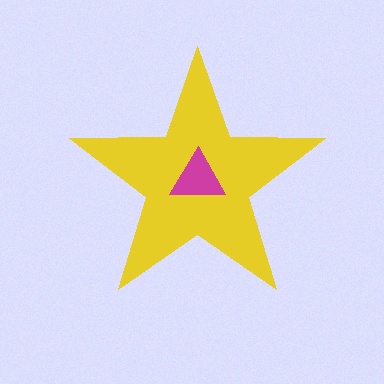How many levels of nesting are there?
2.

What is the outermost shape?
The yellow star.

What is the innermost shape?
The magenta triangle.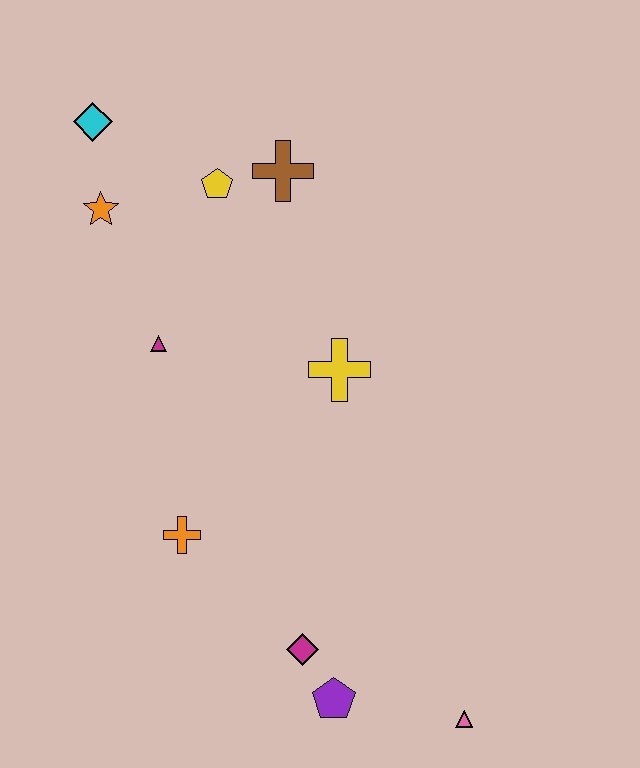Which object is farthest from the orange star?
The pink triangle is farthest from the orange star.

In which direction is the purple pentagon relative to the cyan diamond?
The purple pentagon is below the cyan diamond.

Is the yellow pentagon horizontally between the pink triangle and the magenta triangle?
Yes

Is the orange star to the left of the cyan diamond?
No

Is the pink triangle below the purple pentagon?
Yes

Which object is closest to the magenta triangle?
The orange star is closest to the magenta triangle.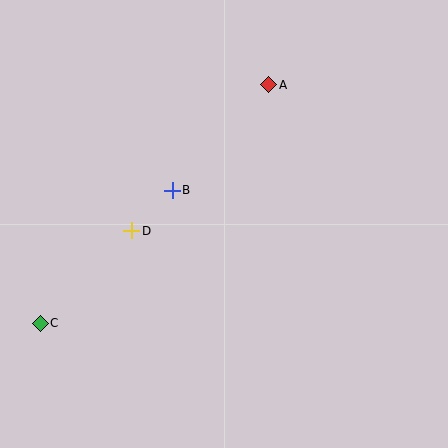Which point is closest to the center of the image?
Point B at (172, 190) is closest to the center.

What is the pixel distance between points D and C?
The distance between D and C is 130 pixels.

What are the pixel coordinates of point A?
Point A is at (269, 85).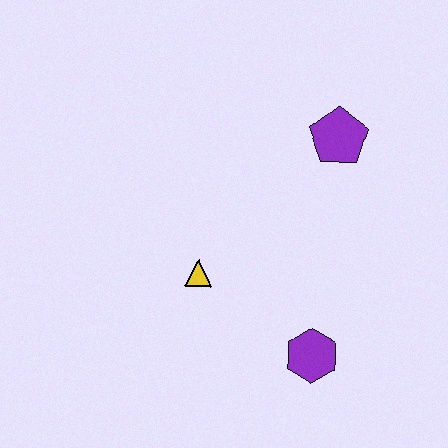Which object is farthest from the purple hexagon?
The purple pentagon is farthest from the purple hexagon.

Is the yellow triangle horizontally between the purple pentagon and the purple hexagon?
No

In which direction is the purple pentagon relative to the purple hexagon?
The purple pentagon is above the purple hexagon.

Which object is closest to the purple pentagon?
The yellow triangle is closest to the purple pentagon.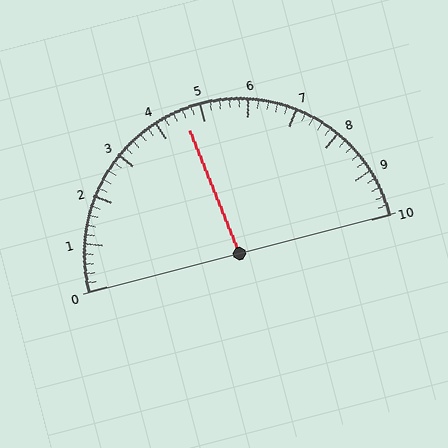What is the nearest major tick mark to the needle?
The nearest major tick mark is 5.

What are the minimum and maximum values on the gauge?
The gauge ranges from 0 to 10.